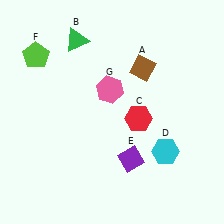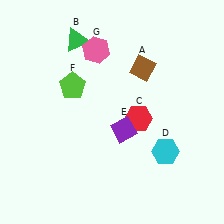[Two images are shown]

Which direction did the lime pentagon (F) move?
The lime pentagon (F) moved right.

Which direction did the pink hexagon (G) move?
The pink hexagon (G) moved up.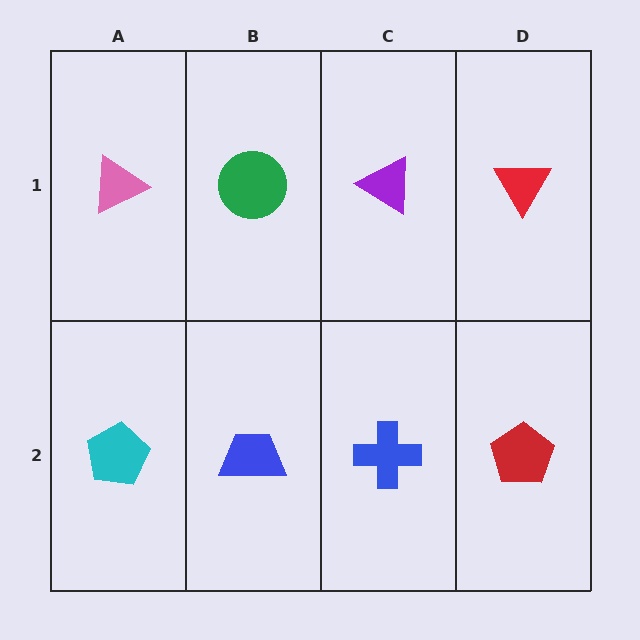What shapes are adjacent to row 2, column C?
A purple triangle (row 1, column C), a blue trapezoid (row 2, column B), a red pentagon (row 2, column D).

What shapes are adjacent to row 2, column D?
A red triangle (row 1, column D), a blue cross (row 2, column C).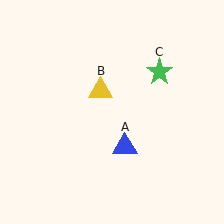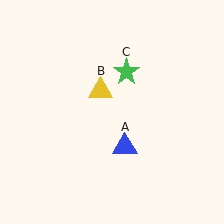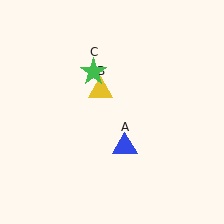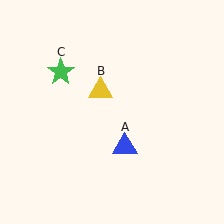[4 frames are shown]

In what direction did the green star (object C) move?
The green star (object C) moved left.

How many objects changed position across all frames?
1 object changed position: green star (object C).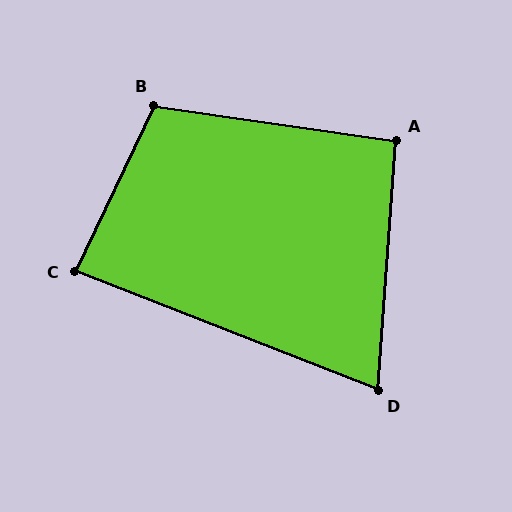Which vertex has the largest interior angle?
B, at approximately 107 degrees.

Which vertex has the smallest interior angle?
D, at approximately 73 degrees.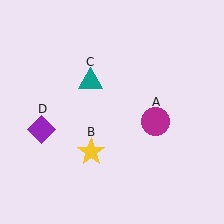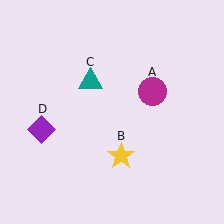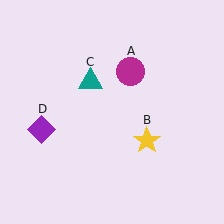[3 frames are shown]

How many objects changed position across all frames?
2 objects changed position: magenta circle (object A), yellow star (object B).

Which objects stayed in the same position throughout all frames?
Teal triangle (object C) and purple diamond (object D) remained stationary.